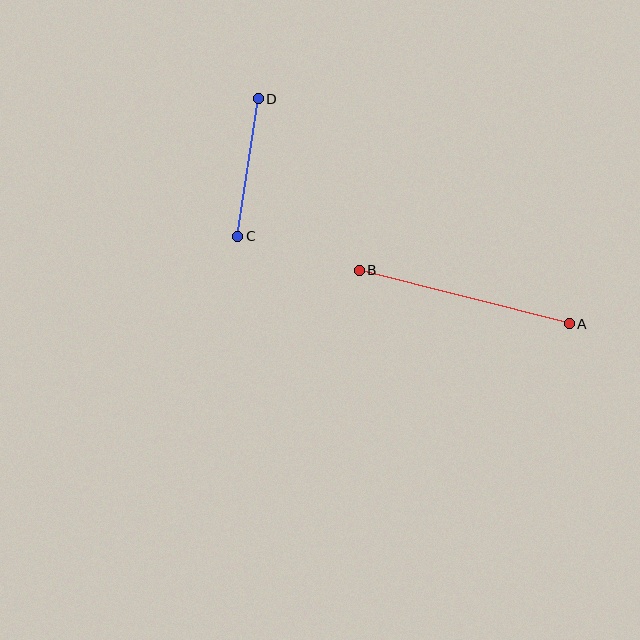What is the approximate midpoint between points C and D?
The midpoint is at approximately (248, 168) pixels.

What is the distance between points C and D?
The distance is approximately 139 pixels.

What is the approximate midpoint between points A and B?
The midpoint is at approximately (464, 297) pixels.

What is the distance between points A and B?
The distance is approximately 217 pixels.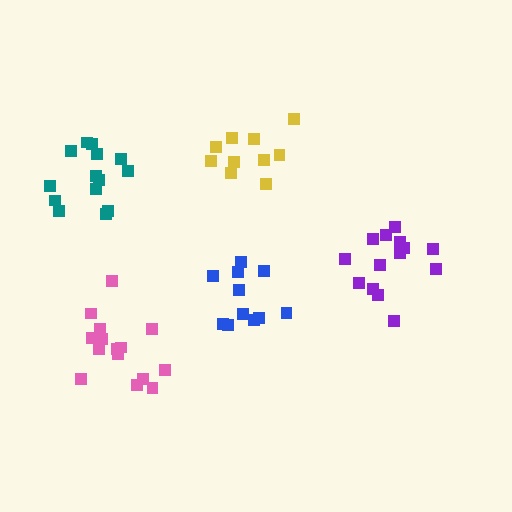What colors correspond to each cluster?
The clusters are colored: pink, purple, blue, yellow, teal.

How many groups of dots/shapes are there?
There are 5 groups.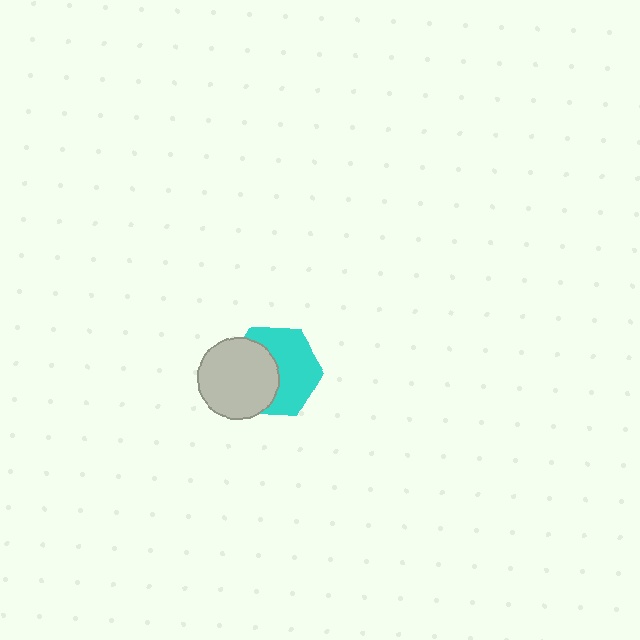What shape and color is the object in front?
The object in front is a light gray circle.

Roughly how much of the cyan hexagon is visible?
About half of it is visible (roughly 56%).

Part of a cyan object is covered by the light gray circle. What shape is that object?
It is a hexagon.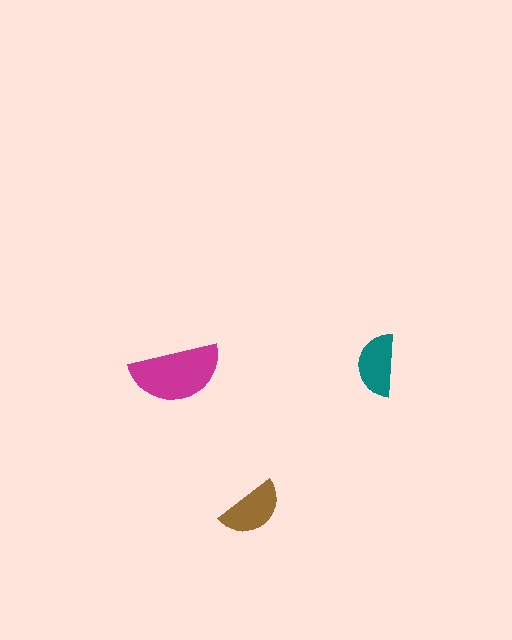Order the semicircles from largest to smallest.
the magenta one, the brown one, the teal one.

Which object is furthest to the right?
The teal semicircle is rightmost.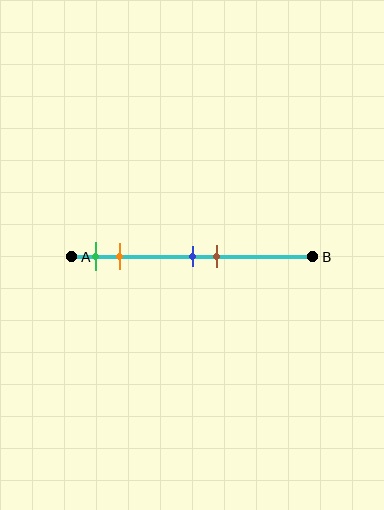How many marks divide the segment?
There are 4 marks dividing the segment.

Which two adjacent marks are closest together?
The blue and brown marks are the closest adjacent pair.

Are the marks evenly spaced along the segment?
No, the marks are not evenly spaced.